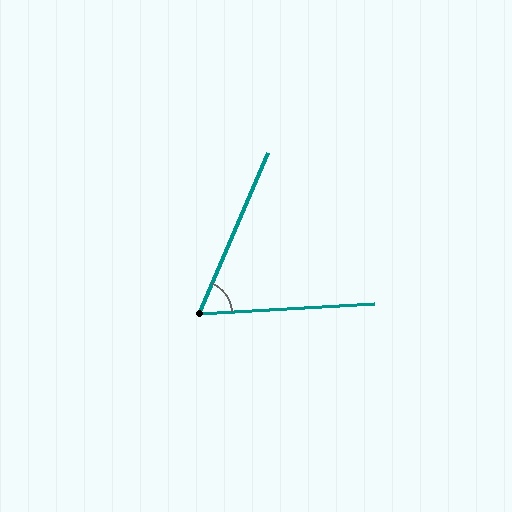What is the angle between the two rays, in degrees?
Approximately 64 degrees.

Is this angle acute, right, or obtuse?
It is acute.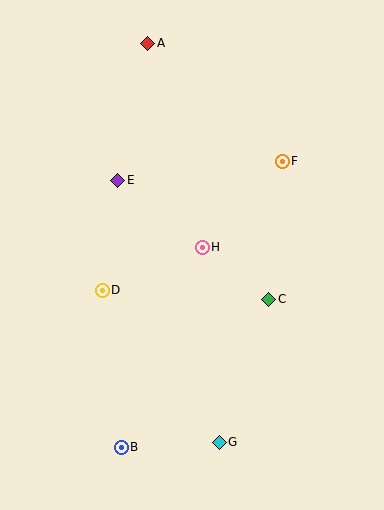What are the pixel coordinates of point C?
Point C is at (269, 299).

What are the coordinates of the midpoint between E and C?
The midpoint between E and C is at (193, 240).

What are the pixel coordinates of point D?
Point D is at (102, 290).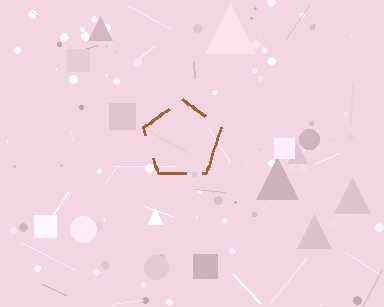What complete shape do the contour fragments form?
The contour fragments form a pentagon.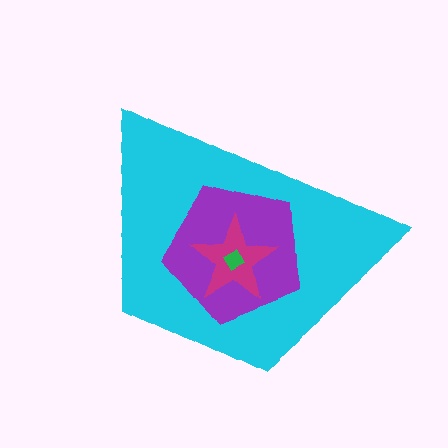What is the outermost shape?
The cyan trapezoid.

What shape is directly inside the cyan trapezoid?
The purple pentagon.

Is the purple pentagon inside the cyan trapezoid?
Yes.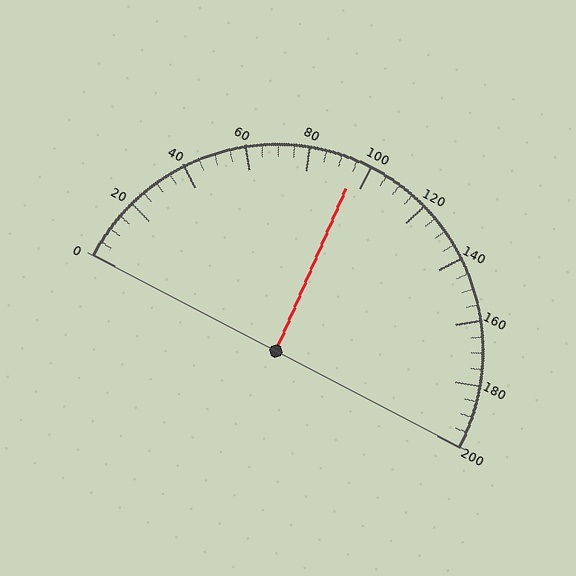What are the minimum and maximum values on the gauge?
The gauge ranges from 0 to 200.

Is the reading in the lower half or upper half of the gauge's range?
The reading is in the lower half of the range (0 to 200).